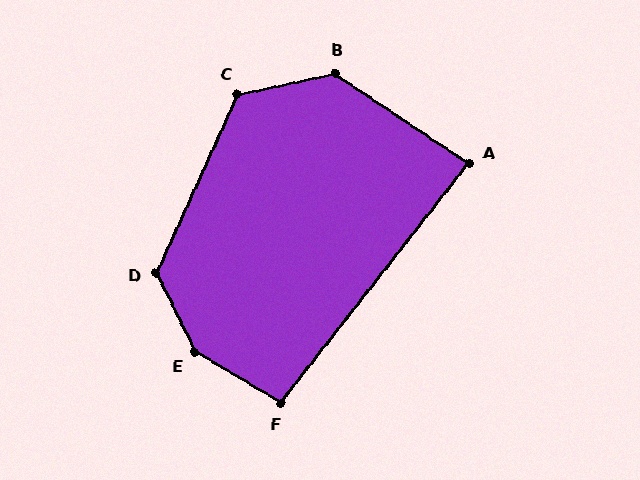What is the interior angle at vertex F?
Approximately 97 degrees (obtuse).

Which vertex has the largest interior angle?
E, at approximately 147 degrees.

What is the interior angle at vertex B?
Approximately 134 degrees (obtuse).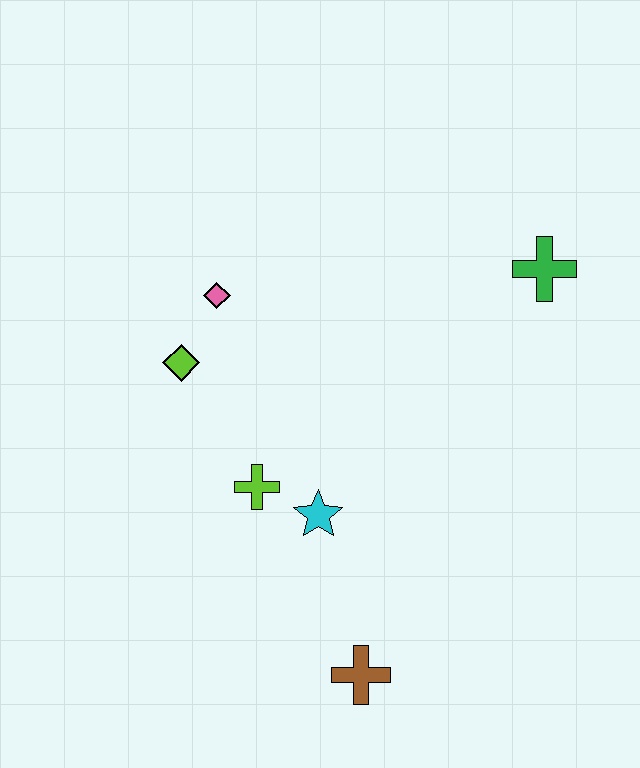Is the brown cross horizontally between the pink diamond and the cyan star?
No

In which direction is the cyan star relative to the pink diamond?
The cyan star is below the pink diamond.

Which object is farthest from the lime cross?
The green cross is farthest from the lime cross.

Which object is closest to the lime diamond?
The pink diamond is closest to the lime diamond.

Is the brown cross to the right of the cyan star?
Yes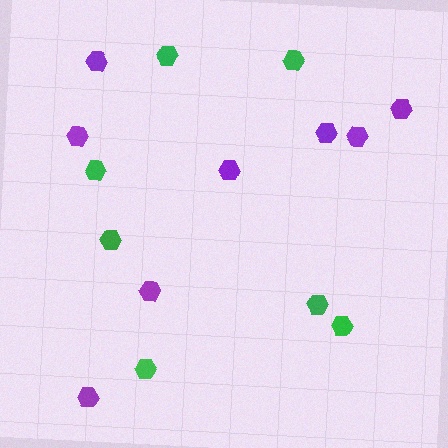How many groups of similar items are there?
There are 2 groups: one group of green hexagons (7) and one group of purple hexagons (8).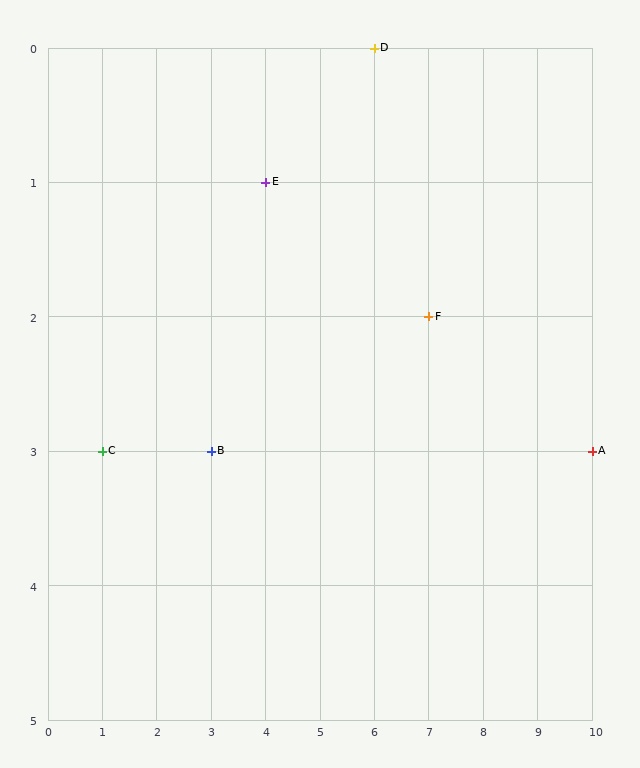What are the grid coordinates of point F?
Point F is at grid coordinates (7, 2).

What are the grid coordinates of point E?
Point E is at grid coordinates (4, 1).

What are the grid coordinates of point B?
Point B is at grid coordinates (3, 3).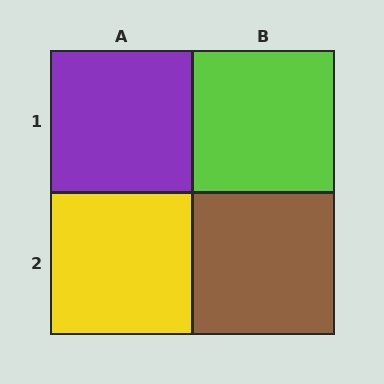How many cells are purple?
1 cell is purple.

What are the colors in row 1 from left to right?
Purple, lime.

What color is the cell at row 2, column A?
Yellow.